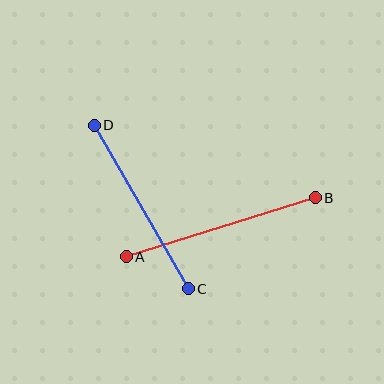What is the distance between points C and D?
The distance is approximately 189 pixels.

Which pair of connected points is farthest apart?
Points A and B are farthest apart.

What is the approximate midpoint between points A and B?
The midpoint is at approximately (221, 227) pixels.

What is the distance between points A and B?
The distance is approximately 198 pixels.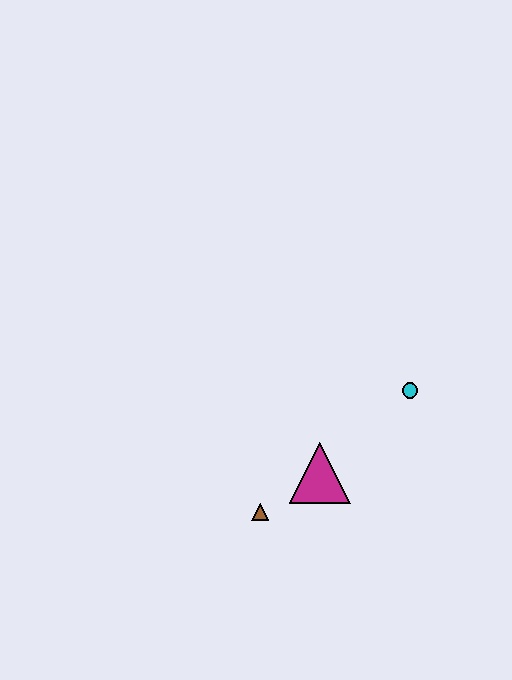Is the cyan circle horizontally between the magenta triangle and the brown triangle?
No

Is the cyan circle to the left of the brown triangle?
No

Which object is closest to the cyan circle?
The magenta triangle is closest to the cyan circle.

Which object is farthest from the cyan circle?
The brown triangle is farthest from the cyan circle.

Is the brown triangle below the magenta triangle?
Yes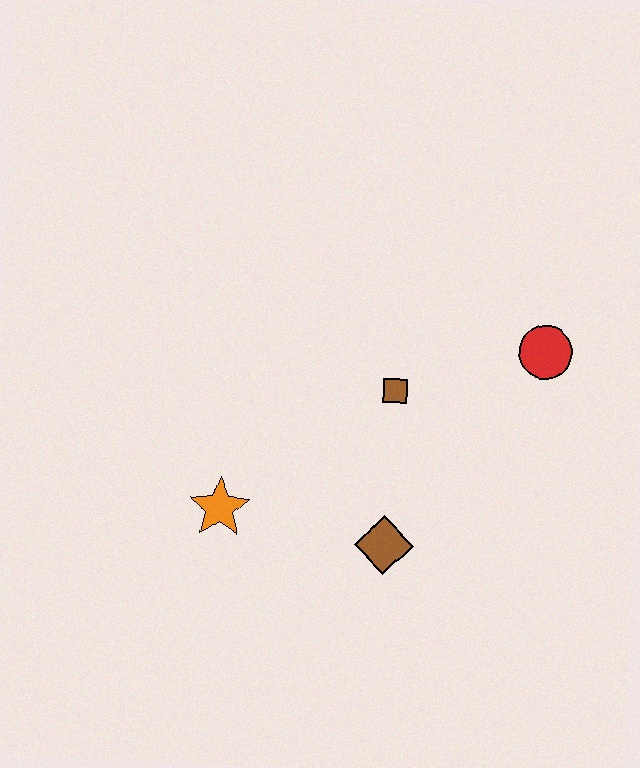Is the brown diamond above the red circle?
No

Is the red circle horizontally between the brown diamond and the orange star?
No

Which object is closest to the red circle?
The brown square is closest to the red circle.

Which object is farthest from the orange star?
The red circle is farthest from the orange star.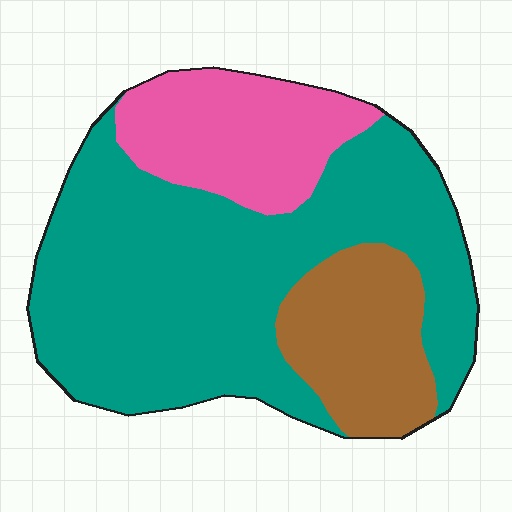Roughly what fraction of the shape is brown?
Brown covers about 20% of the shape.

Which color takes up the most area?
Teal, at roughly 60%.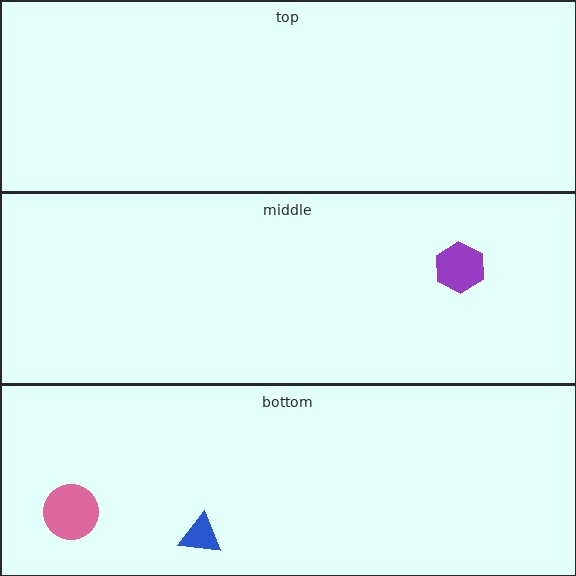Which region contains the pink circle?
The bottom region.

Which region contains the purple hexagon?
The middle region.